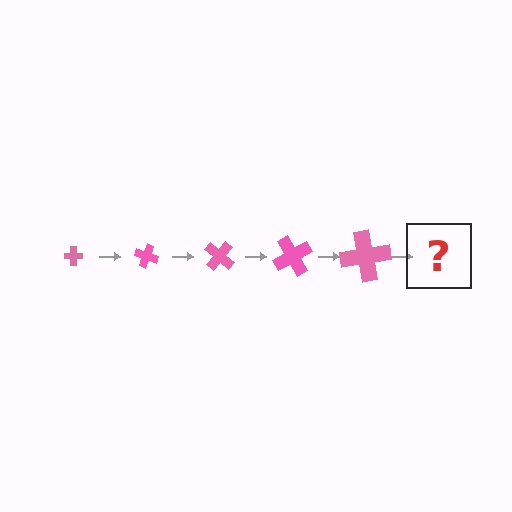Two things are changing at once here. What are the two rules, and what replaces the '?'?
The two rules are that the cross grows larger each step and it rotates 20 degrees each step. The '?' should be a cross, larger than the previous one and rotated 100 degrees from the start.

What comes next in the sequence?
The next element should be a cross, larger than the previous one and rotated 100 degrees from the start.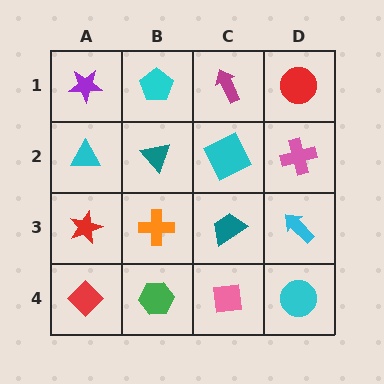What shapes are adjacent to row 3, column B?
A teal triangle (row 2, column B), a green hexagon (row 4, column B), a red star (row 3, column A), a teal trapezoid (row 3, column C).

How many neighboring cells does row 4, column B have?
3.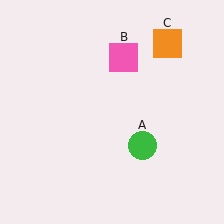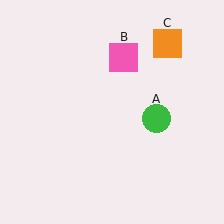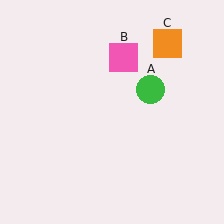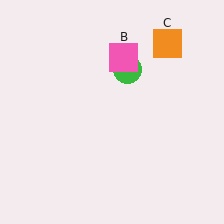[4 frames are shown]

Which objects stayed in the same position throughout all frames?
Pink square (object B) and orange square (object C) remained stationary.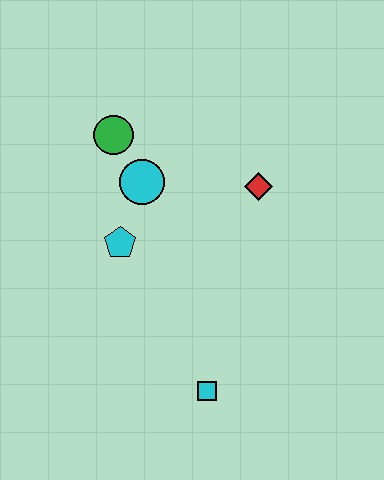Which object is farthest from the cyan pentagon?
The cyan square is farthest from the cyan pentagon.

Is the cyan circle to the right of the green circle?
Yes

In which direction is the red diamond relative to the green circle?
The red diamond is to the right of the green circle.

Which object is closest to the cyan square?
The cyan pentagon is closest to the cyan square.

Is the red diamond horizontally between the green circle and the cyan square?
No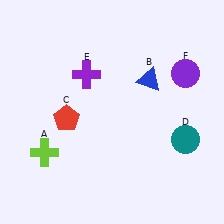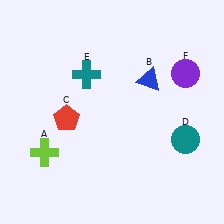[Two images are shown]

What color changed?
The cross (E) changed from purple in Image 1 to teal in Image 2.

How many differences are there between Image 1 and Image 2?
There is 1 difference between the two images.